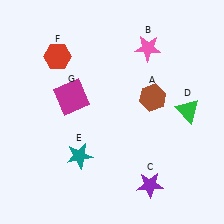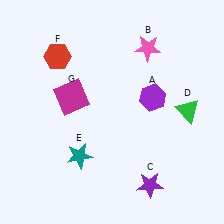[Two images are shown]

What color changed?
The hexagon (A) changed from brown in Image 1 to purple in Image 2.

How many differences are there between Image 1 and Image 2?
There is 1 difference between the two images.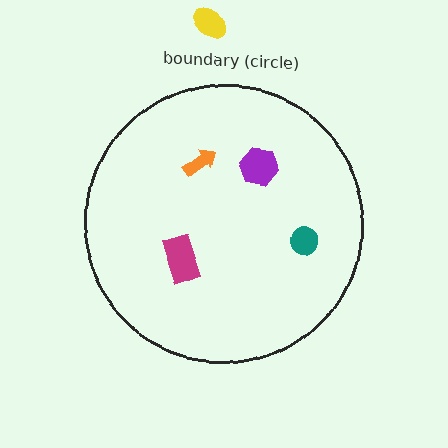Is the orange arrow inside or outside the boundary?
Inside.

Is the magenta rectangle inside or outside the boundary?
Inside.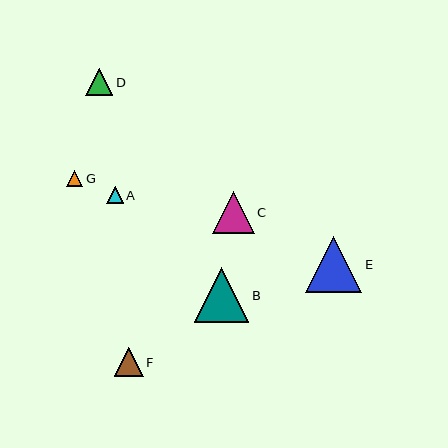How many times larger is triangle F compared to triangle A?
Triangle F is approximately 1.7 times the size of triangle A.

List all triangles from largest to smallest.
From largest to smallest: E, B, C, F, D, A, G.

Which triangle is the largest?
Triangle E is the largest with a size of approximately 56 pixels.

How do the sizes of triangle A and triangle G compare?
Triangle A and triangle G are approximately the same size.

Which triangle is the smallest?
Triangle G is the smallest with a size of approximately 16 pixels.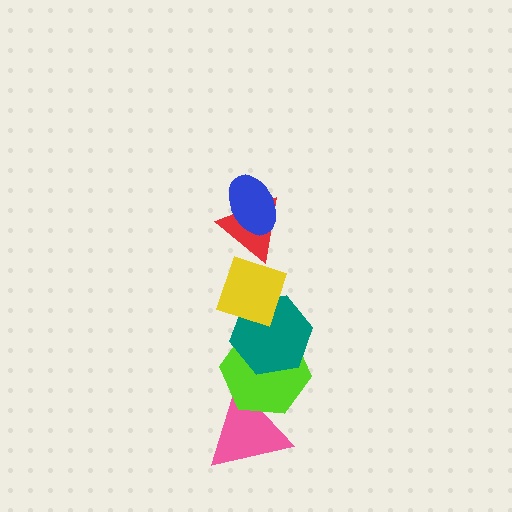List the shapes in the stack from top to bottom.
From top to bottom: the blue ellipse, the red triangle, the yellow diamond, the teal hexagon, the lime hexagon, the pink triangle.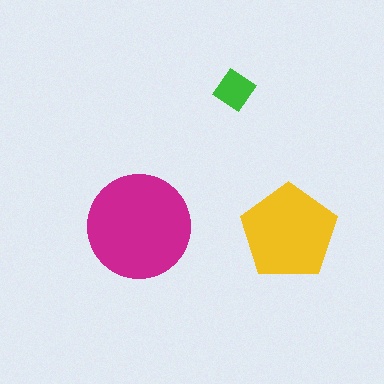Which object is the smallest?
The green diamond.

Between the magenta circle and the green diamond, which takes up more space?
The magenta circle.